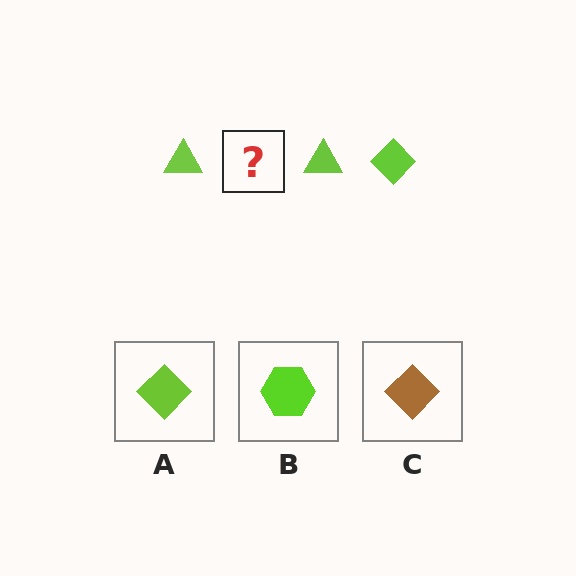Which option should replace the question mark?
Option A.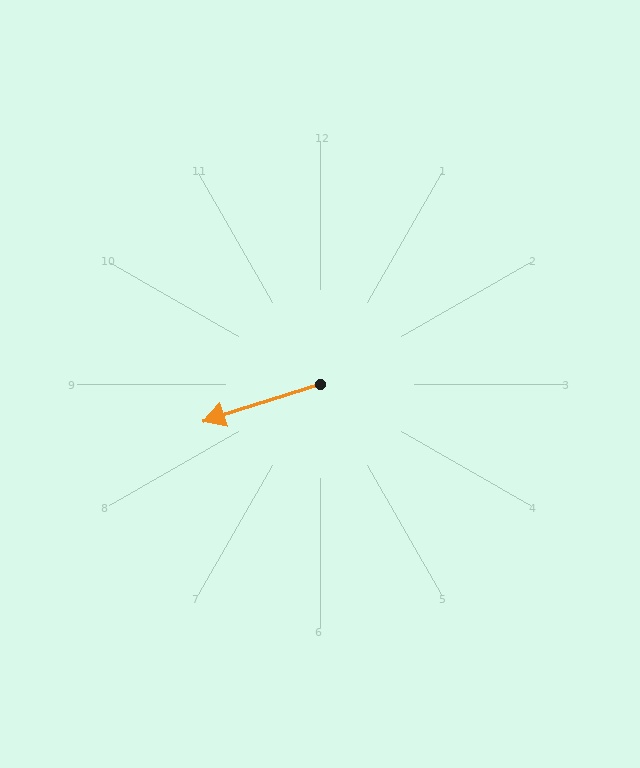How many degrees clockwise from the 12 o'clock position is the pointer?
Approximately 252 degrees.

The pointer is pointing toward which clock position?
Roughly 8 o'clock.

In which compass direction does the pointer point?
West.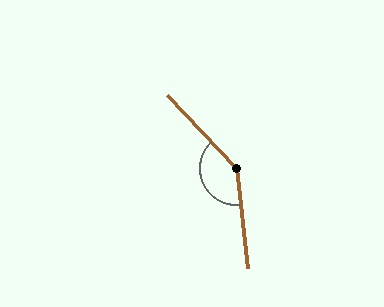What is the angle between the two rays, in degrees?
Approximately 143 degrees.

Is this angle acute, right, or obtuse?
It is obtuse.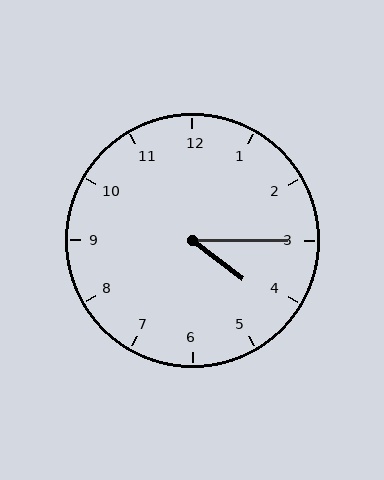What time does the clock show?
4:15.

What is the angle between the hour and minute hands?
Approximately 38 degrees.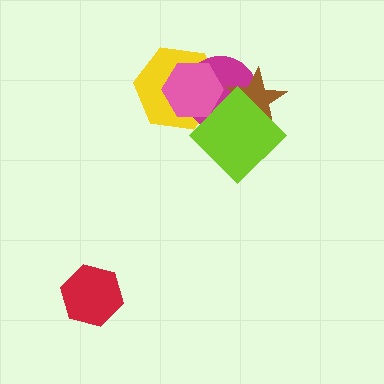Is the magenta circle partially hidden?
Yes, it is partially covered by another shape.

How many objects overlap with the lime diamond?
4 objects overlap with the lime diamond.